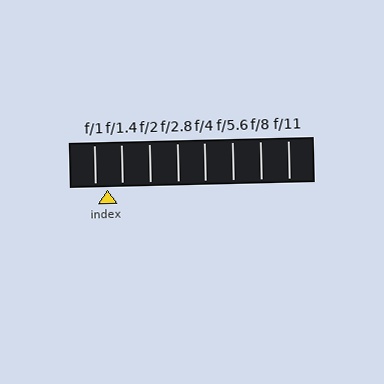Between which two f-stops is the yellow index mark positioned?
The index mark is between f/1 and f/1.4.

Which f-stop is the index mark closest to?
The index mark is closest to f/1.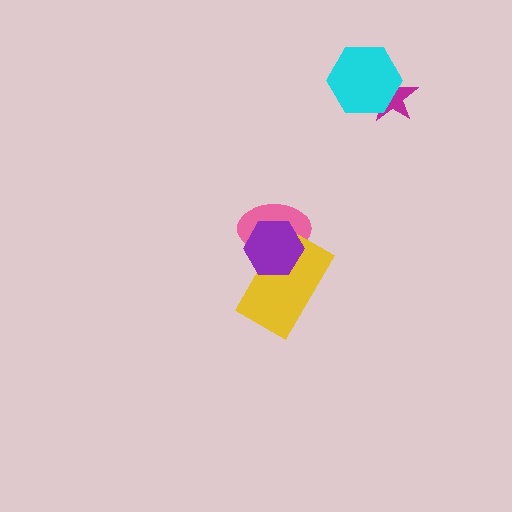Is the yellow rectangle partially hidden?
Yes, it is partially covered by another shape.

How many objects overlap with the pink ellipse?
2 objects overlap with the pink ellipse.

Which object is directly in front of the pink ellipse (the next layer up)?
The yellow rectangle is directly in front of the pink ellipse.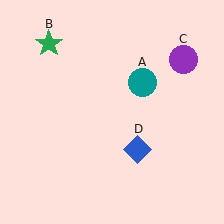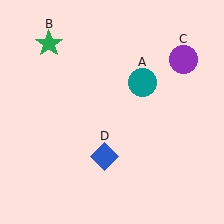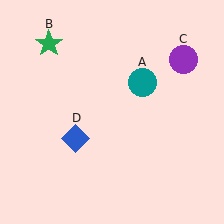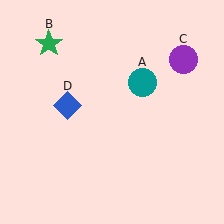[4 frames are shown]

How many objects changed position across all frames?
1 object changed position: blue diamond (object D).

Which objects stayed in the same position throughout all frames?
Teal circle (object A) and green star (object B) and purple circle (object C) remained stationary.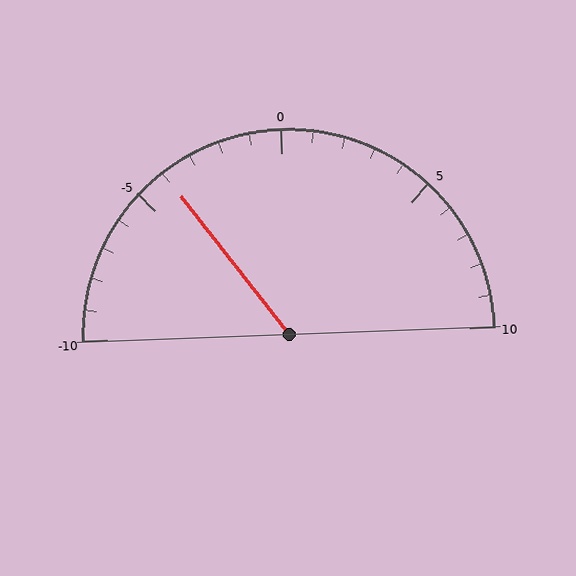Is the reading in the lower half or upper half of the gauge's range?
The reading is in the lower half of the range (-10 to 10).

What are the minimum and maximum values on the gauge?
The gauge ranges from -10 to 10.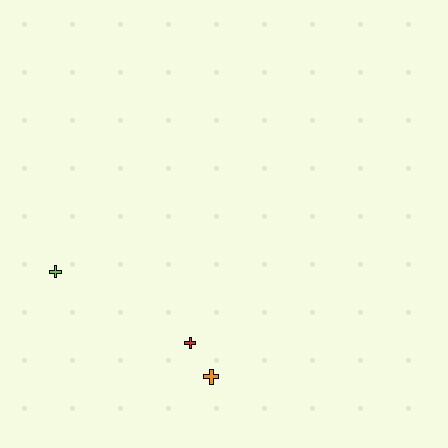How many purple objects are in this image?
There are no purple objects.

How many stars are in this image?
There are no stars.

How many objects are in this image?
There are 3 objects.